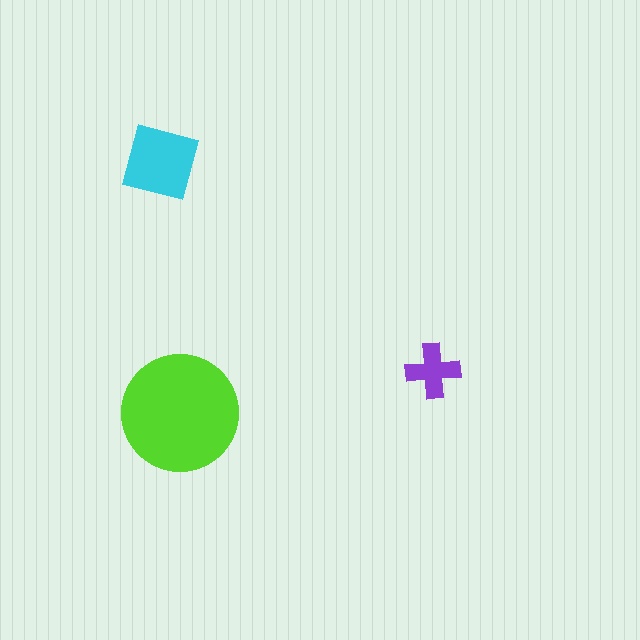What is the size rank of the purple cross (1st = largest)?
3rd.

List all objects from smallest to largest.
The purple cross, the cyan square, the lime circle.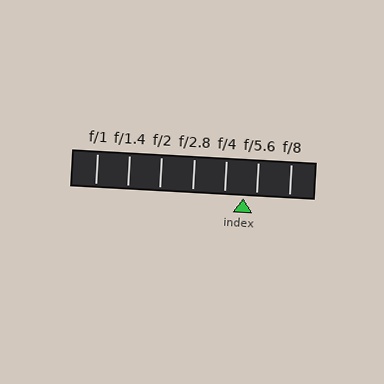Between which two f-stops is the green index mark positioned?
The index mark is between f/4 and f/5.6.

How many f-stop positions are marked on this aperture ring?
There are 7 f-stop positions marked.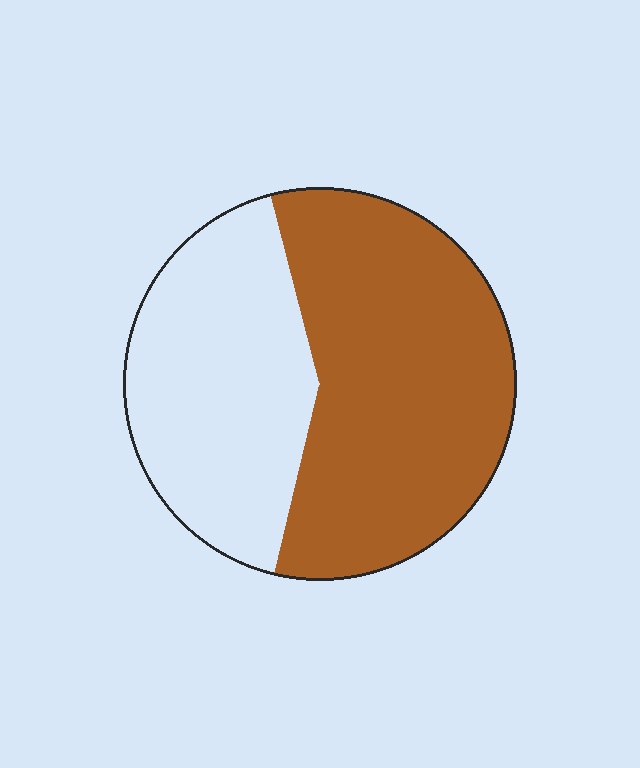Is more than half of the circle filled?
Yes.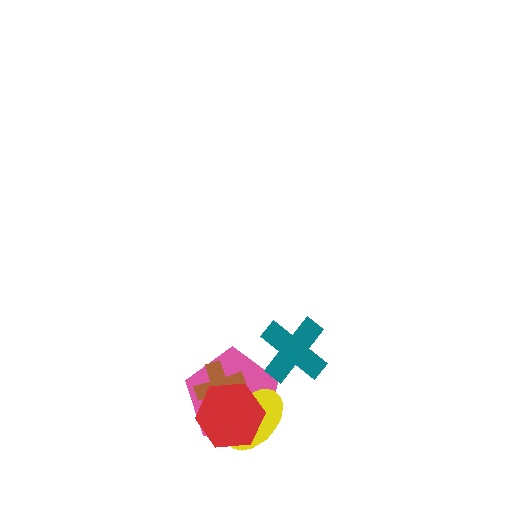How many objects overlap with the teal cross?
0 objects overlap with the teal cross.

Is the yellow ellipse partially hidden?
Yes, it is partially covered by another shape.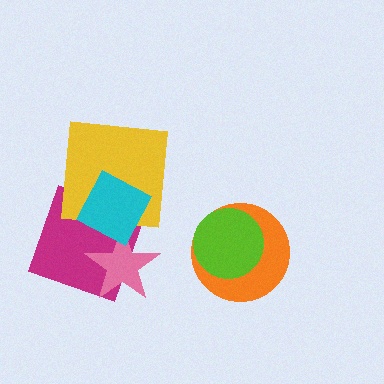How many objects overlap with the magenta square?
3 objects overlap with the magenta square.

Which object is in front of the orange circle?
The lime circle is in front of the orange circle.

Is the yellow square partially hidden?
Yes, it is partially covered by another shape.